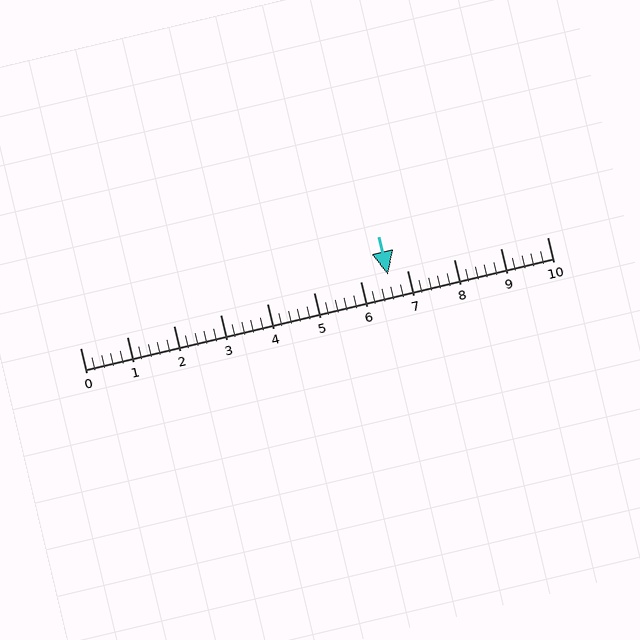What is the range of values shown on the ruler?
The ruler shows values from 0 to 10.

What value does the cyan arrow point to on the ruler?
The cyan arrow points to approximately 6.6.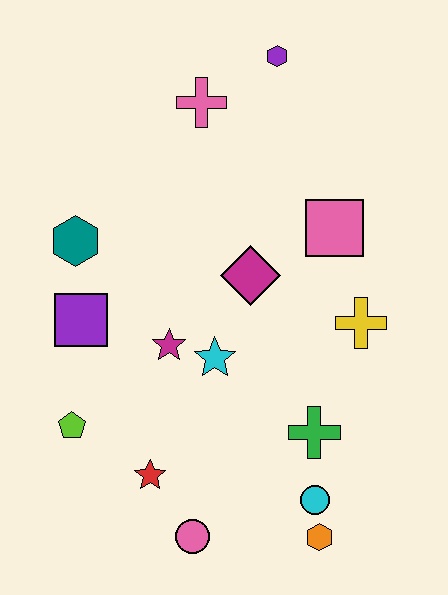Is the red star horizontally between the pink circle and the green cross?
No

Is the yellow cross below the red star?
No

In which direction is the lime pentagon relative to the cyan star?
The lime pentagon is to the left of the cyan star.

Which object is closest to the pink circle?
The red star is closest to the pink circle.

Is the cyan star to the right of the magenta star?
Yes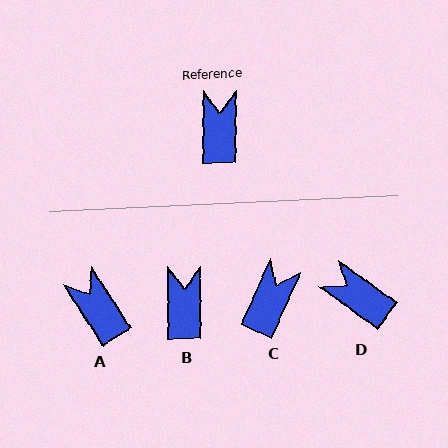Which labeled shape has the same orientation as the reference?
B.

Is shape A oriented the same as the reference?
No, it is off by about 33 degrees.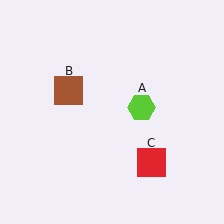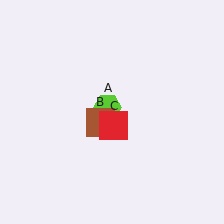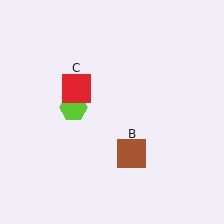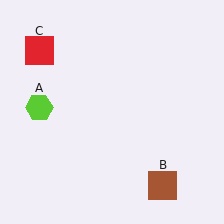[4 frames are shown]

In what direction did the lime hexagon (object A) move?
The lime hexagon (object A) moved left.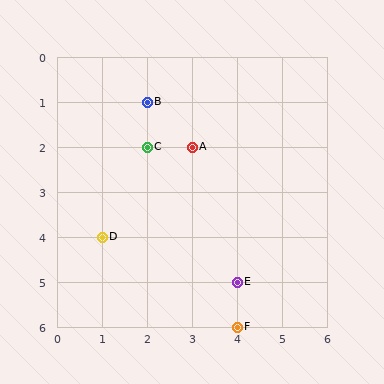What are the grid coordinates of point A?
Point A is at grid coordinates (3, 2).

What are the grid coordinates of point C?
Point C is at grid coordinates (2, 2).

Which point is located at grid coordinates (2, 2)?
Point C is at (2, 2).